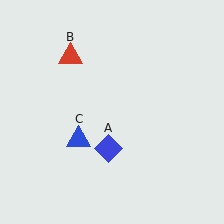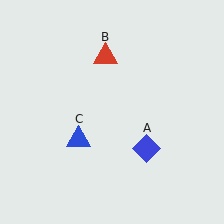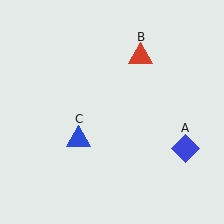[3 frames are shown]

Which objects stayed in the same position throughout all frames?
Blue triangle (object C) remained stationary.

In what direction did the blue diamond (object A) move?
The blue diamond (object A) moved right.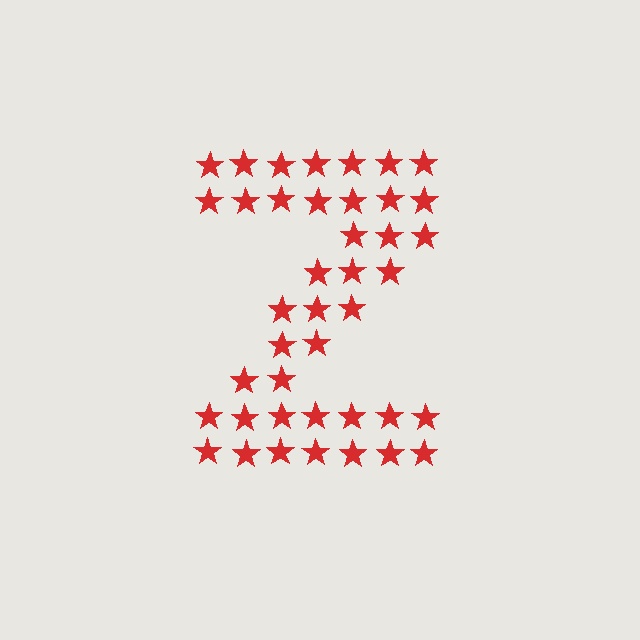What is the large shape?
The large shape is the letter Z.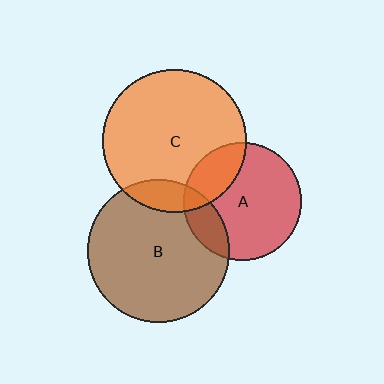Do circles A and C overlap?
Yes.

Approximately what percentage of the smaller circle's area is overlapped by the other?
Approximately 25%.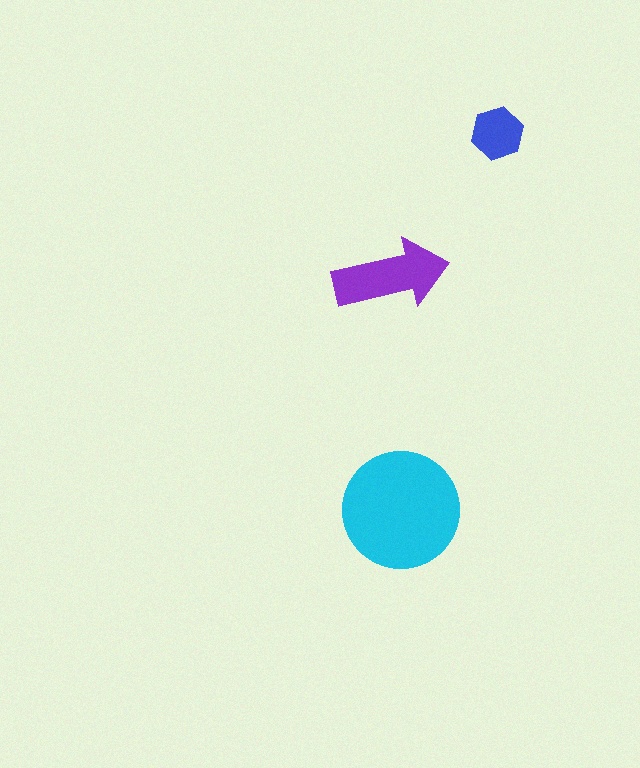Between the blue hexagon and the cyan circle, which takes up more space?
The cyan circle.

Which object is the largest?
The cyan circle.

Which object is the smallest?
The blue hexagon.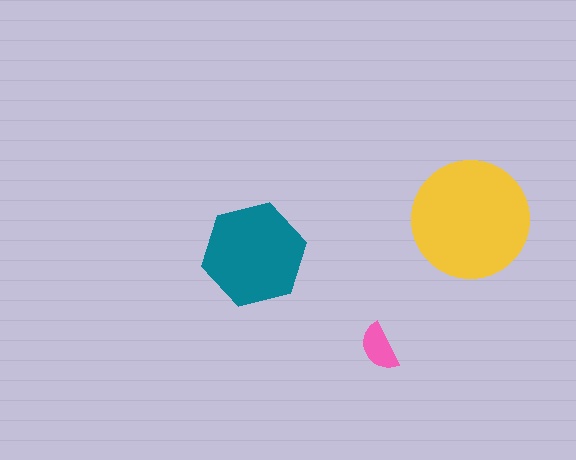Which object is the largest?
The yellow circle.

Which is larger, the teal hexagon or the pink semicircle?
The teal hexagon.